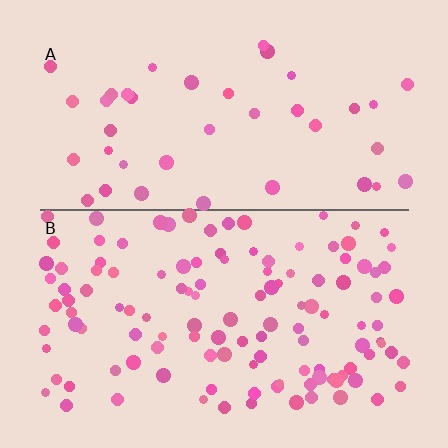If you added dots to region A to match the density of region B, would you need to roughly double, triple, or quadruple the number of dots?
Approximately triple.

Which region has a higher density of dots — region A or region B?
B (the bottom).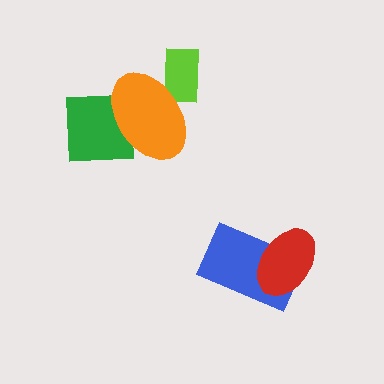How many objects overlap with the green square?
1 object overlaps with the green square.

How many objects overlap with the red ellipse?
1 object overlaps with the red ellipse.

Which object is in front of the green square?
The orange ellipse is in front of the green square.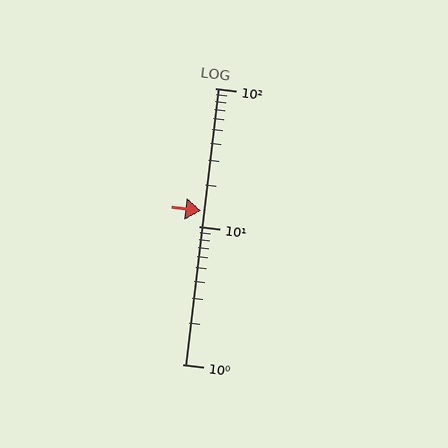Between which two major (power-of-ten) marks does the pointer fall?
The pointer is between 10 and 100.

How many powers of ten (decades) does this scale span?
The scale spans 2 decades, from 1 to 100.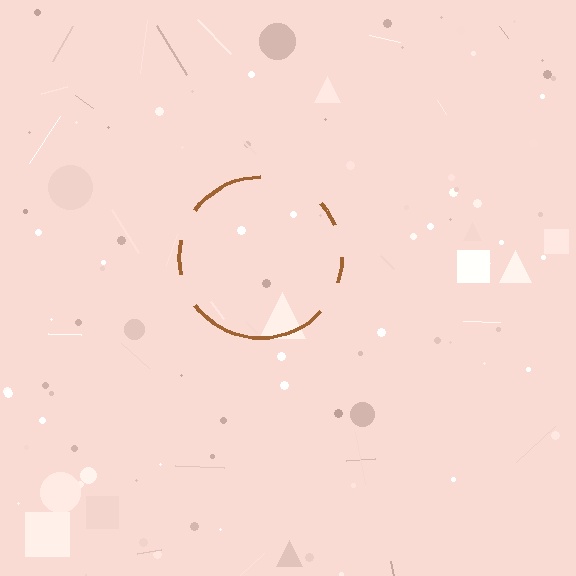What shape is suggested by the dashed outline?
The dashed outline suggests a circle.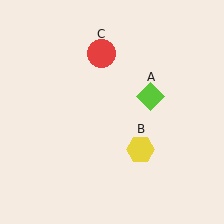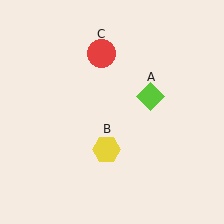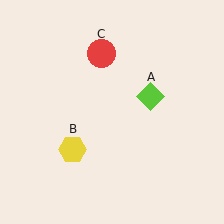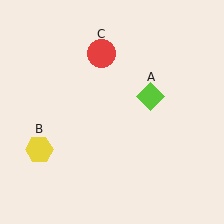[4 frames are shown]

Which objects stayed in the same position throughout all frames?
Lime diamond (object A) and red circle (object C) remained stationary.